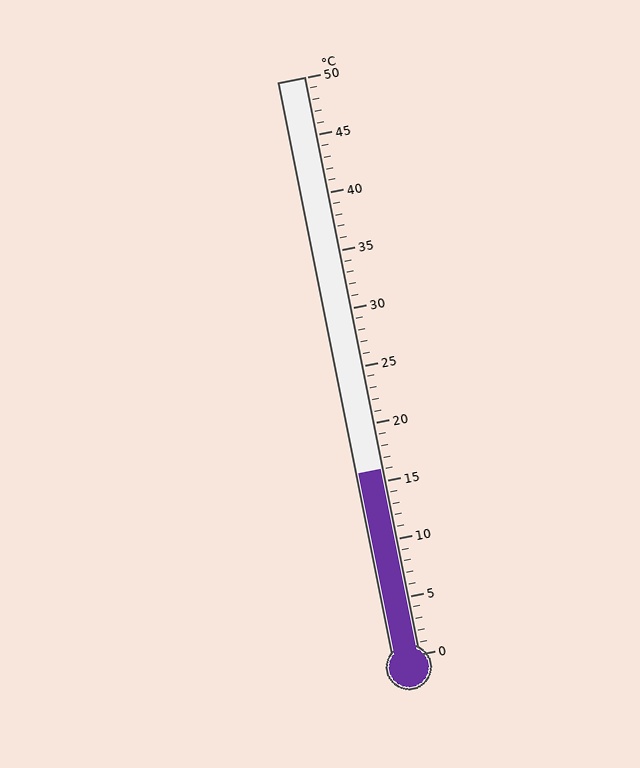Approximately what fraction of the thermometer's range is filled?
The thermometer is filled to approximately 30% of its range.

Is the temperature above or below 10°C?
The temperature is above 10°C.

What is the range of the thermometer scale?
The thermometer scale ranges from 0°C to 50°C.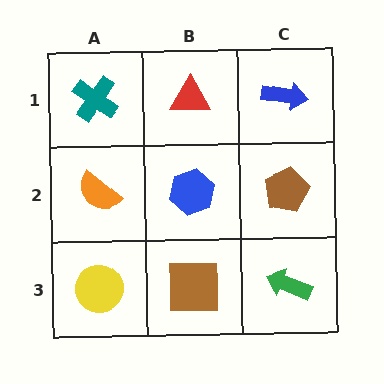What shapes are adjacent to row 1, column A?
An orange semicircle (row 2, column A), a red triangle (row 1, column B).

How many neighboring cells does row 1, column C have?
2.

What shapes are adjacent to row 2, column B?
A red triangle (row 1, column B), a brown square (row 3, column B), an orange semicircle (row 2, column A), a brown pentagon (row 2, column C).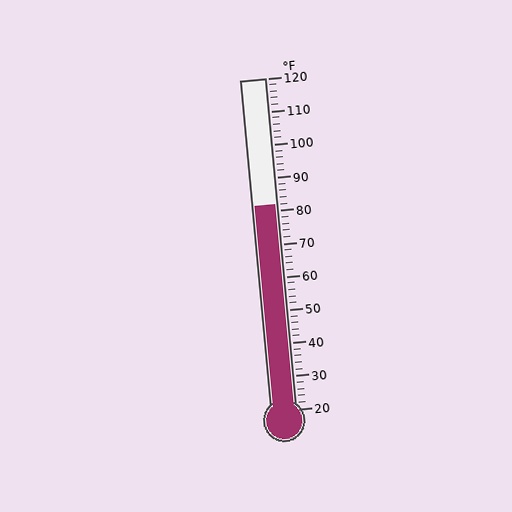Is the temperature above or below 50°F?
The temperature is above 50°F.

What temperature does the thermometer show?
The thermometer shows approximately 82°F.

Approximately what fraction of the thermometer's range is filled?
The thermometer is filled to approximately 60% of its range.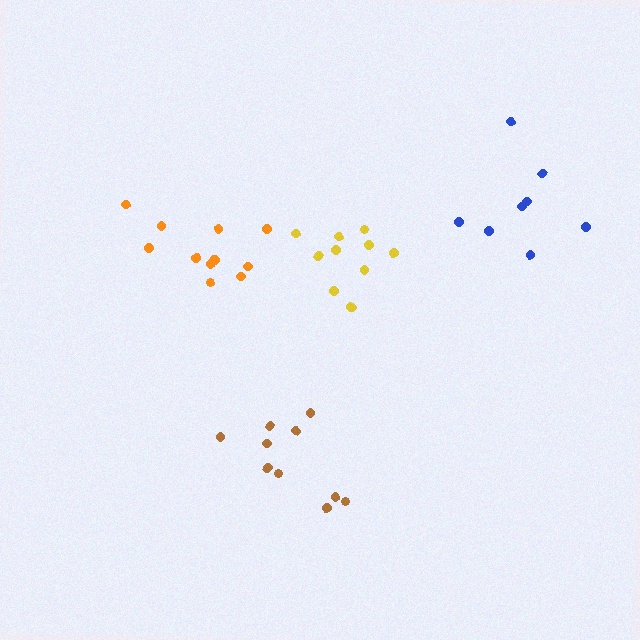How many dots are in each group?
Group 1: 11 dots, Group 2: 11 dots, Group 3: 8 dots, Group 4: 10 dots (40 total).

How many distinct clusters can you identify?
There are 4 distinct clusters.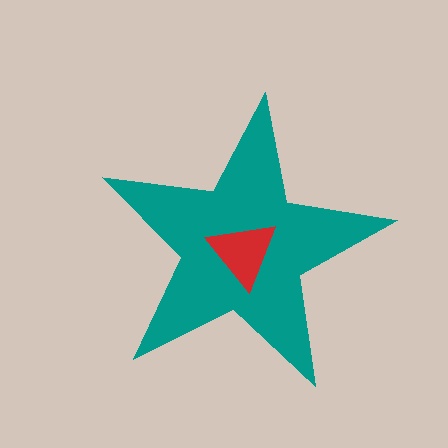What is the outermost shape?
The teal star.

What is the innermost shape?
The red triangle.